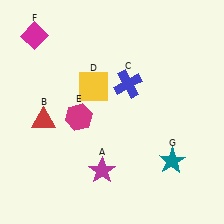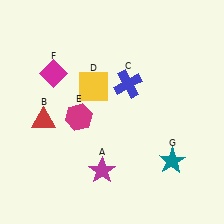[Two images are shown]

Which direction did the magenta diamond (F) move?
The magenta diamond (F) moved down.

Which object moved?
The magenta diamond (F) moved down.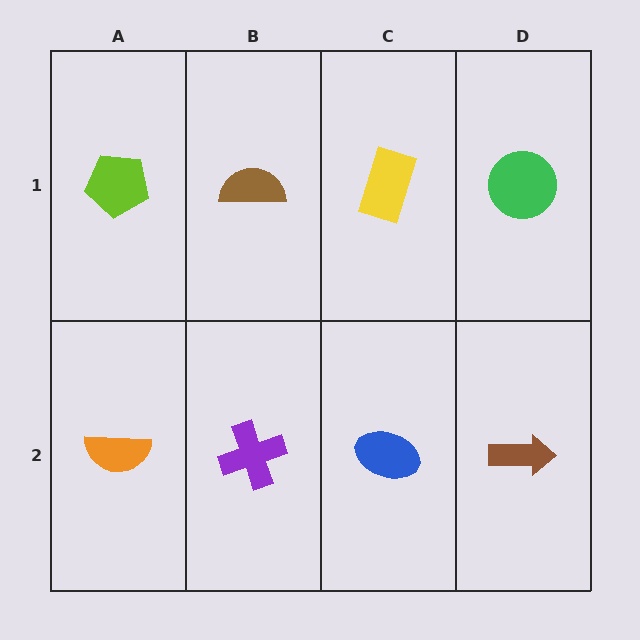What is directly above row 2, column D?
A green circle.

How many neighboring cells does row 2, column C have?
3.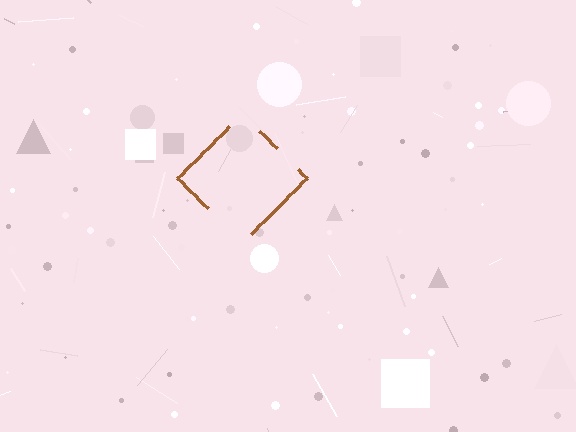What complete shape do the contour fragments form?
The contour fragments form a diamond.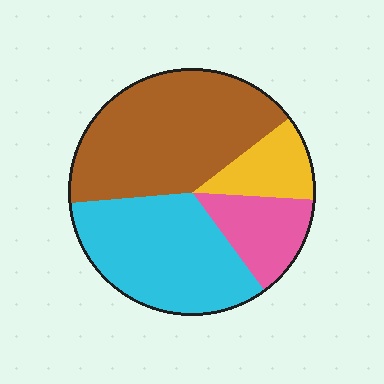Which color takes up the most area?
Brown, at roughly 40%.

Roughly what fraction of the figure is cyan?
Cyan takes up between a quarter and a half of the figure.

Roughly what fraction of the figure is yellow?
Yellow takes up about one eighth (1/8) of the figure.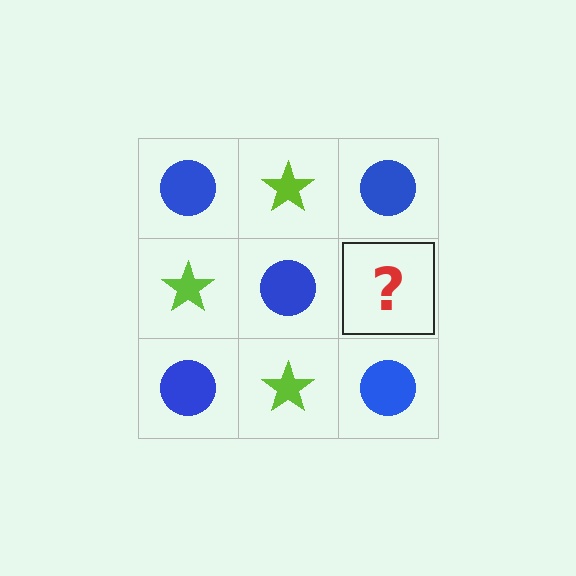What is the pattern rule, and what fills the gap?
The rule is that it alternates blue circle and lime star in a checkerboard pattern. The gap should be filled with a lime star.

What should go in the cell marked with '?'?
The missing cell should contain a lime star.